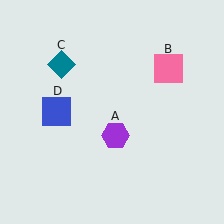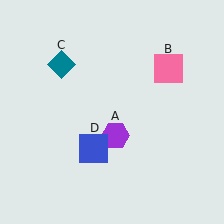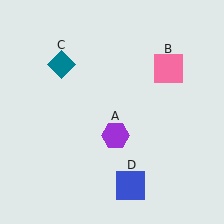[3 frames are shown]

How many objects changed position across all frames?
1 object changed position: blue square (object D).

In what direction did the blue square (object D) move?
The blue square (object D) moved down and to the right.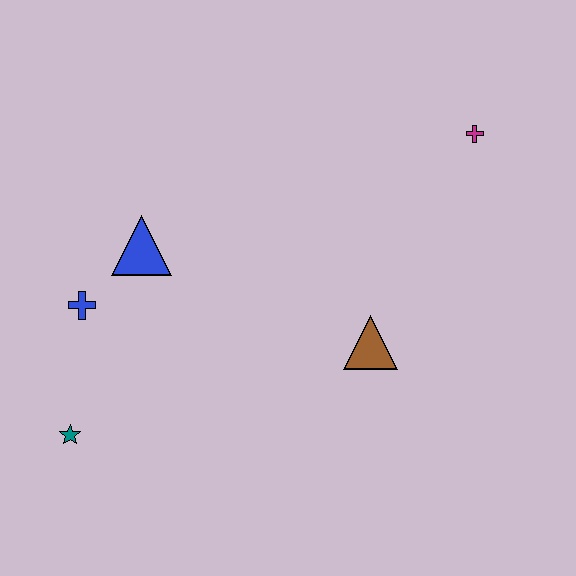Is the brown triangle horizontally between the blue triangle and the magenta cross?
Yes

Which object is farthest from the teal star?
The magenta cross is farthest from the teal star.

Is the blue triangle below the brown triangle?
No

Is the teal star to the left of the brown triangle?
Yes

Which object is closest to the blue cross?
The blue triangle is closest to the blue cross.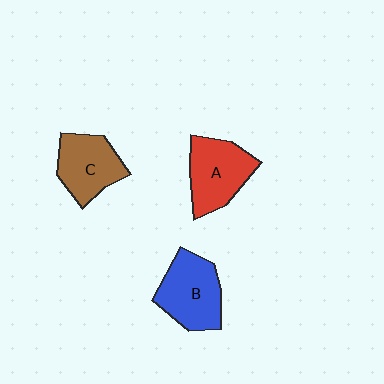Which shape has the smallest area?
Shape C (brown).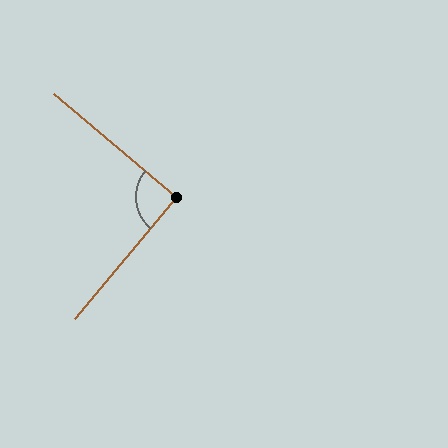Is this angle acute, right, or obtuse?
It is approximately a right angle.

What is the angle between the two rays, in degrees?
Approximately 90 degrees.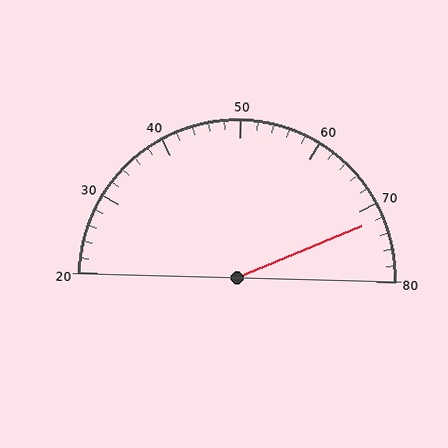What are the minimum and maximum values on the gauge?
The gauge ranges from 20 to 80.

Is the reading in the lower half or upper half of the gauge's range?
The reading is in the upper half of the range (20 to 80).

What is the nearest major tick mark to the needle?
The nearest major tick mark is 70.